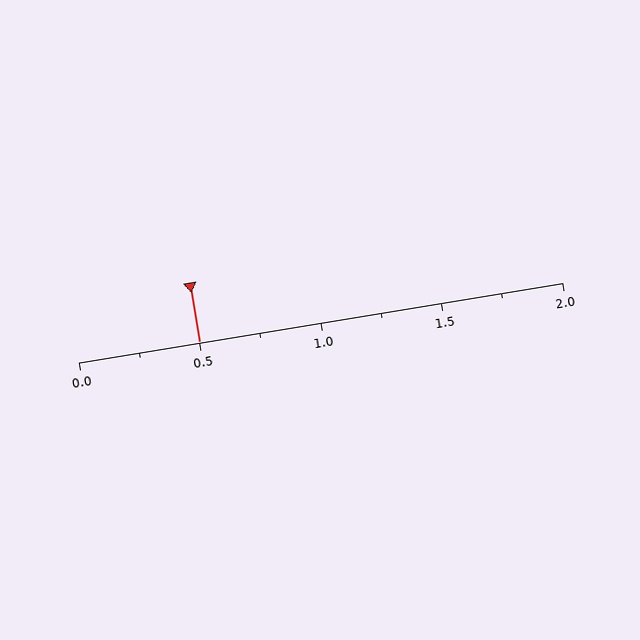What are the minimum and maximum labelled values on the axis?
The axis runs from 0.0 to 2.0.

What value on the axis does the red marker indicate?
The marker indicates approximately 0.5.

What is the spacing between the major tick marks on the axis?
The major ticks are spaced 0.5 apart.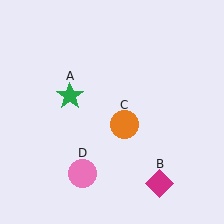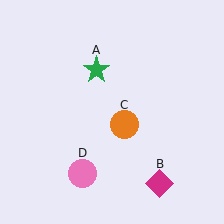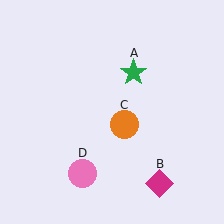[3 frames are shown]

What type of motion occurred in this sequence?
The green star (object A) rotated clockwise around the center of the scene.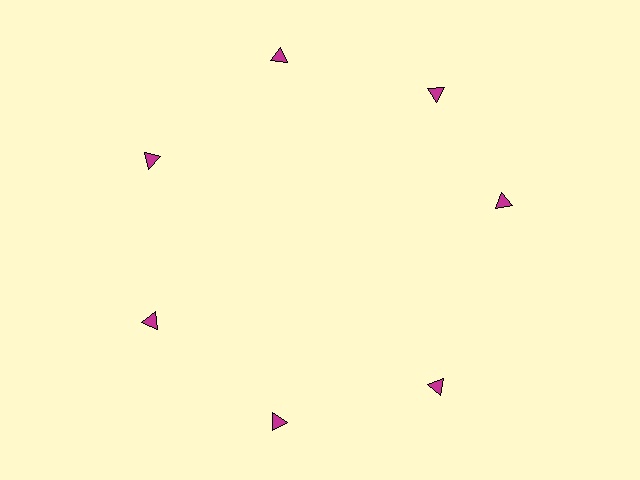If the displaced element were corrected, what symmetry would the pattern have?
It would have 7-fold rotational symmetry — the pattern would map onto itself every 51 degrees.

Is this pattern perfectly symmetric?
No. The 7 magenta triangles are arranged in a ring, but one element near the 3 o'clock position is rotated out of alignment along the ring, breaking the 7-fold rotational symmetry.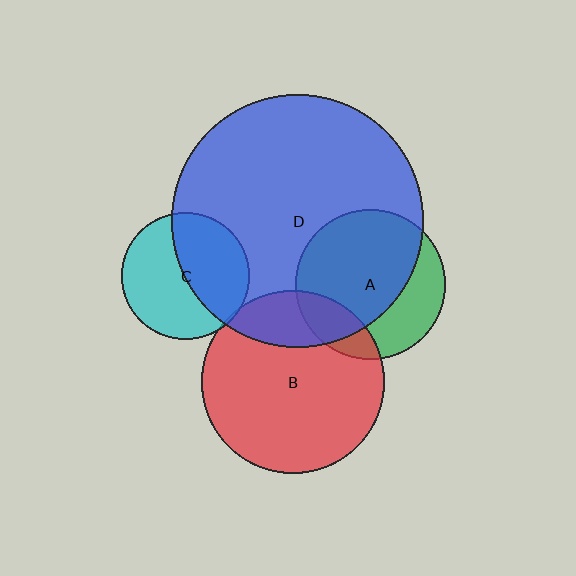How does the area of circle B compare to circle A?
Approximately 1.5 times.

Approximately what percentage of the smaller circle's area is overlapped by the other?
Approximately 70%.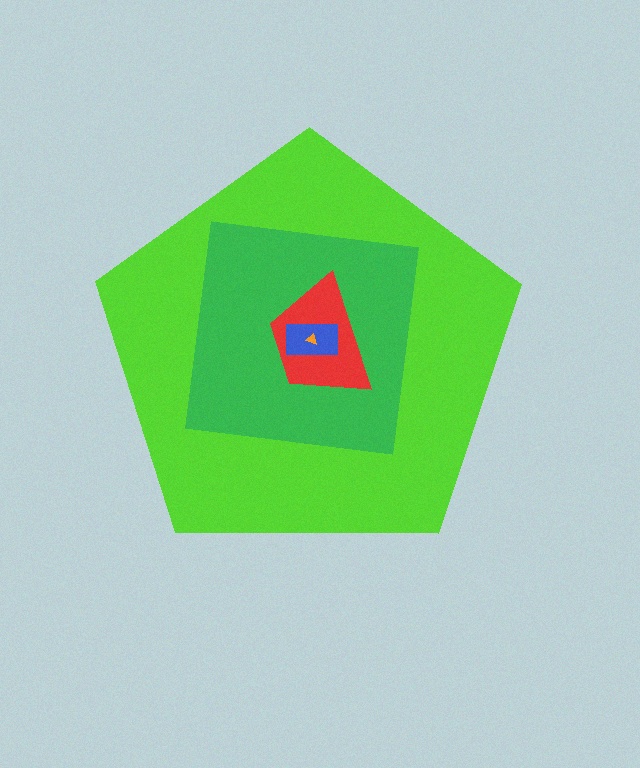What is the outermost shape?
The lime pentagon.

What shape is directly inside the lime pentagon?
The green square.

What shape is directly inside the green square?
The red trapezoid.